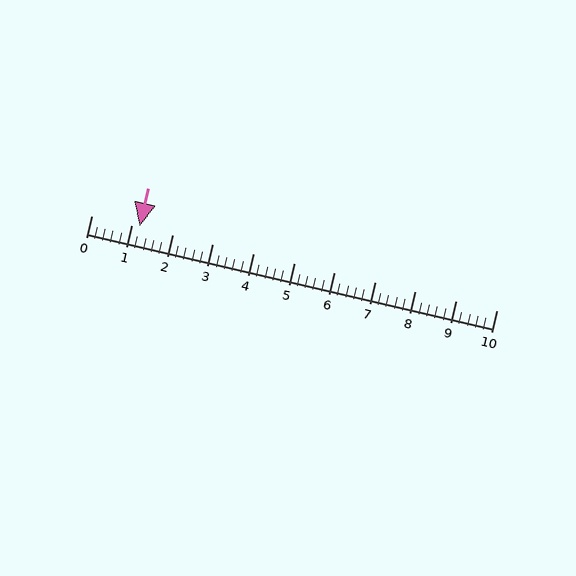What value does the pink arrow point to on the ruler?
The pink arrow points to approximately 1.2.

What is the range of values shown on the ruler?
The ruler shows values from 0 to 10.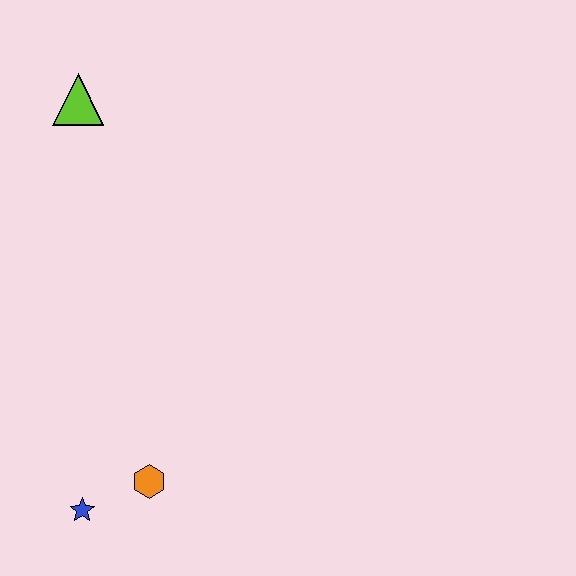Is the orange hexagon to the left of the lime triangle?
No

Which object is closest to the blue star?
The orange hexagon is closest to the blue star.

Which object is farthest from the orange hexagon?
The lime triangle is farthest from the orange hexagon.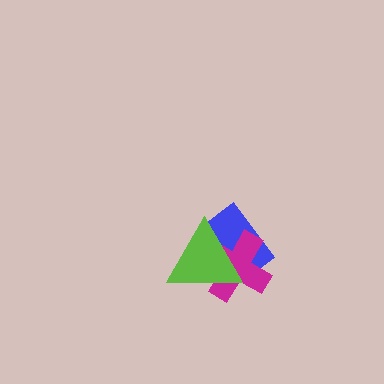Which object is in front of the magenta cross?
The lime triangle is in front of the magenta cross.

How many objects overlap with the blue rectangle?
2 objects overlap with the blue rectangle.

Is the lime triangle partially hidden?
No, no other shape covers it.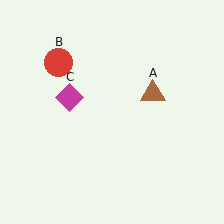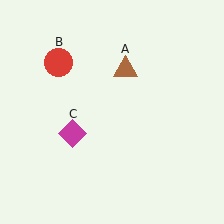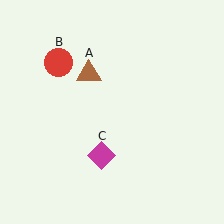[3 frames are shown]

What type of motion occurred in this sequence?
The brown triangle (object A), magenta diamond (object C) rotated counterclockwise around the center of the scene.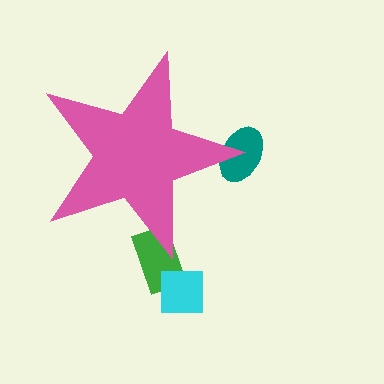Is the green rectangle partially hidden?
Yes, the green rectangle is partially hidden behind the pink star.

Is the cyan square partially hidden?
No, the cyan square is fully visible.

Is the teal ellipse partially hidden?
Yes, the teal ellipse is partially hidden behind the pink star.